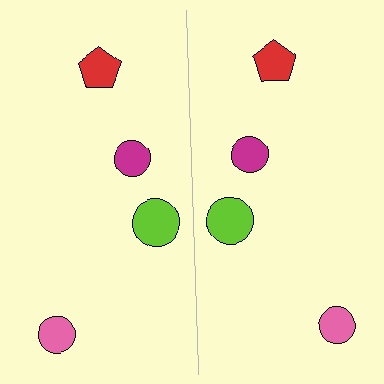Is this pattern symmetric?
Yes, this pattern has bilateral (reflection) symmetry.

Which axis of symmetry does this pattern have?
The pattern has a vertical axis of symmetry running through the center of the image.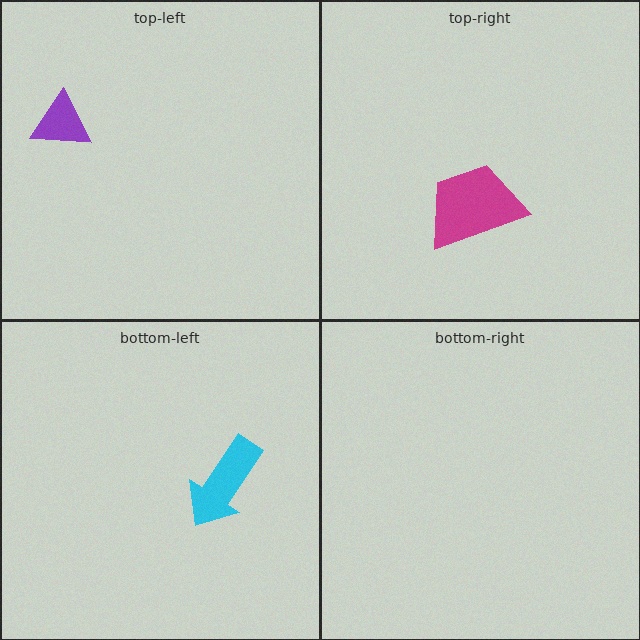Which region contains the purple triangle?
The top-left region.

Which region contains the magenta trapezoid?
The top-right region.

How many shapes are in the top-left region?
1.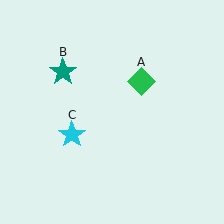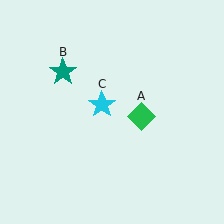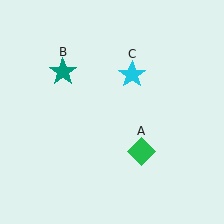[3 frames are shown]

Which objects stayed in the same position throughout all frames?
Teal star (object B) remained stationary.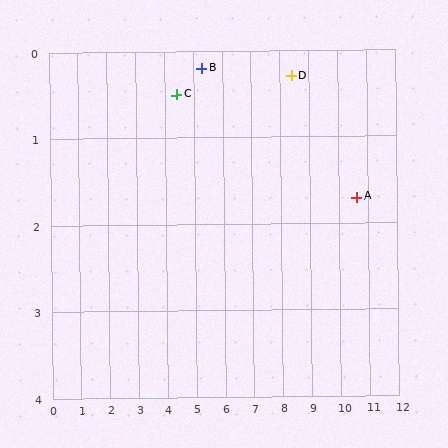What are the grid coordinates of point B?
Point B is at approximately (5.3, 0.2).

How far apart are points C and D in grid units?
Points C and D are about 4.0 grid units apart.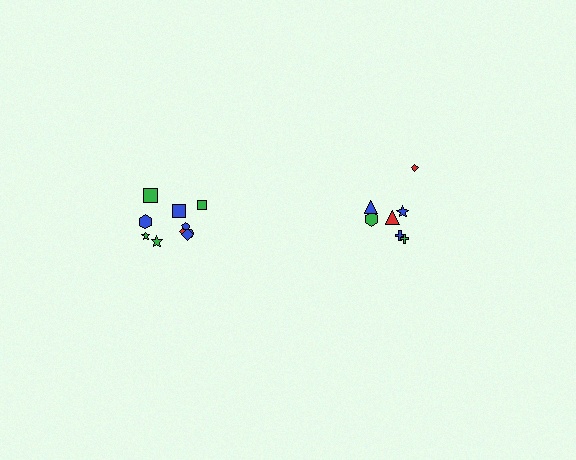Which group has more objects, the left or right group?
The left group.